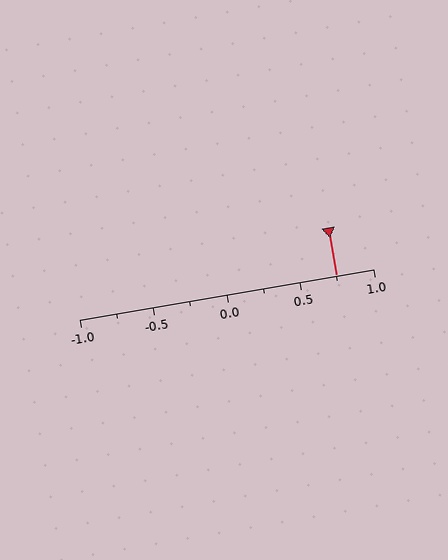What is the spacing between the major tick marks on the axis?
The major ticks are spaced 0.5 apart.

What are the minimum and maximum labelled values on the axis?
The axis runs from -1.0 to 1.0.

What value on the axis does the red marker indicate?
The marker indicates approximately 0.75.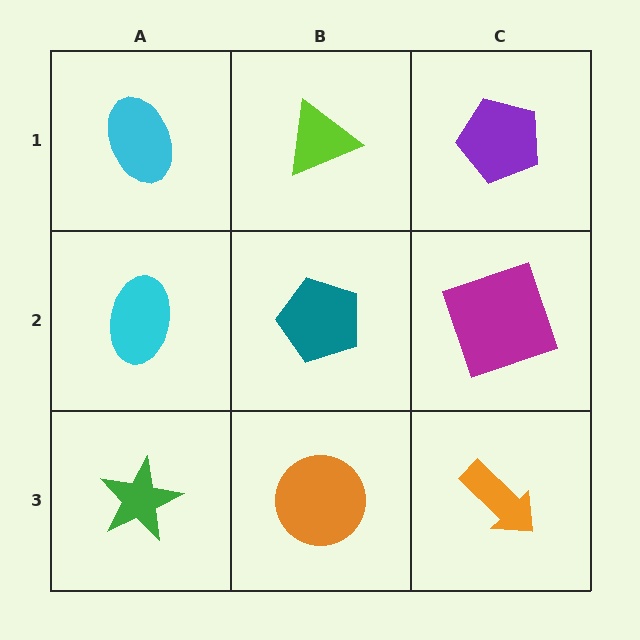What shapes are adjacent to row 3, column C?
A magenta square (row 2, column C), an orange circle (row 3, column B).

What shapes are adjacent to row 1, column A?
A cyan ellipse (row 2, column A), a lime triangle (row 1, column B).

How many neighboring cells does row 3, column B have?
3.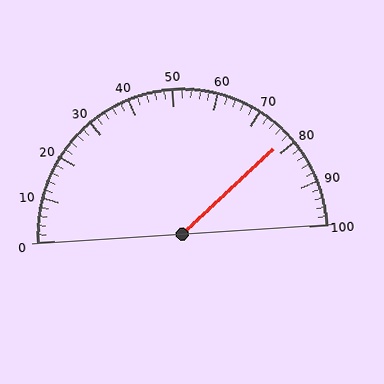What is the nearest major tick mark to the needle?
The nearest major tick mark is 80.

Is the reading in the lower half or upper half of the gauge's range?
The reading is in the upper half of the range (0 to 100).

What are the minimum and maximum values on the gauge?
The gauge ranges from 0 to 100.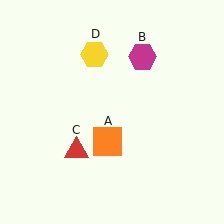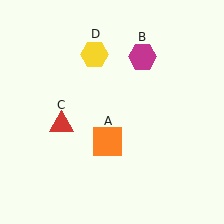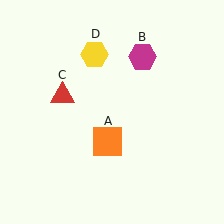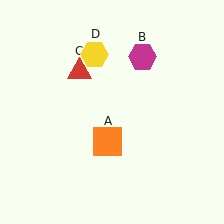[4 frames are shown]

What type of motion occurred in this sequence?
The red triangle (object C) rotated clockwise around the center of the scene.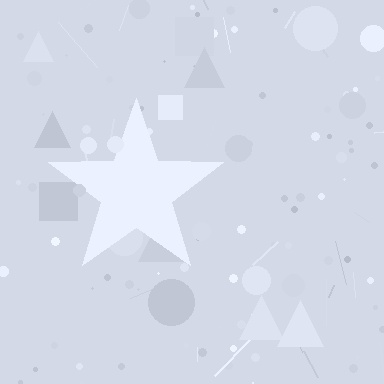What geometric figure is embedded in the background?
A star is embedded in the background.